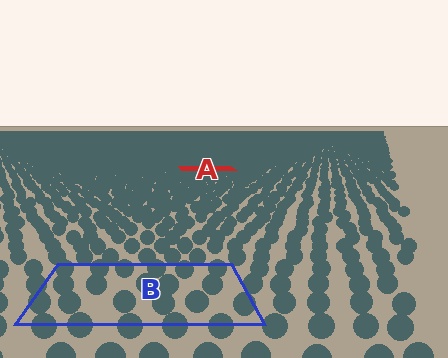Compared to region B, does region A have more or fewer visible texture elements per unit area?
Region A has more texture elements per unit area — they are packed more densely because it is farther away.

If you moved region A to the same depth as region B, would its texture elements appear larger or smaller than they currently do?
They would appear larger. At a closer depth, the same texture elements are projected at a bigger on-screen size.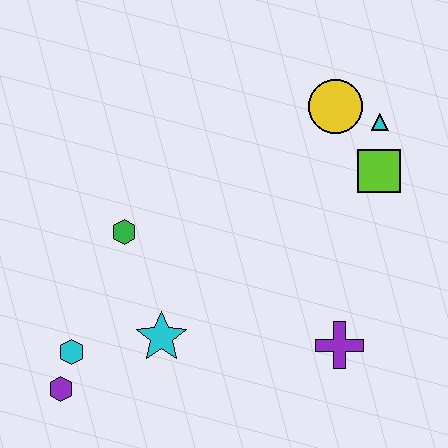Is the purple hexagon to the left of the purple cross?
Yes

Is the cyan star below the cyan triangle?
Yes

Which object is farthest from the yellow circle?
The purple hexagon is farthest from the yellow circle.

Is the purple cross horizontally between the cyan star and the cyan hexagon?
No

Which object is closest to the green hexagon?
The cyan star is closest to the green hexagon.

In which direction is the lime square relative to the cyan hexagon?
The lime square is to the right of the cyan hexagon.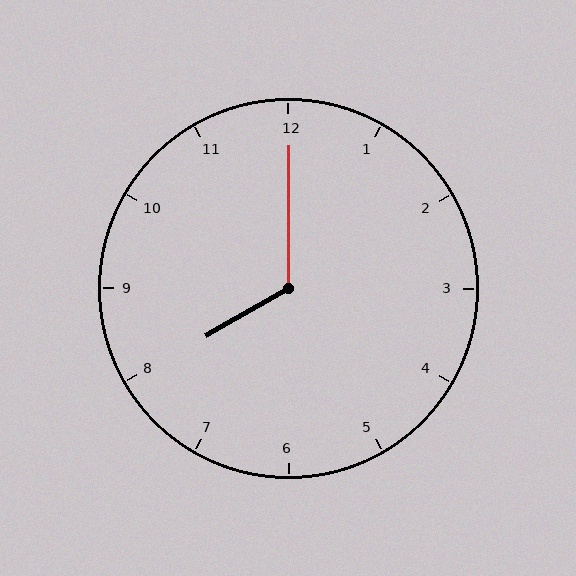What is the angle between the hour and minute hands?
Approximately 120 degrees.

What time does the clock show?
8:00.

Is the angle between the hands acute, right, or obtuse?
It is obtuse.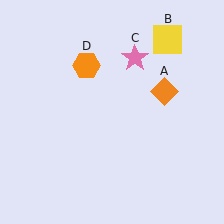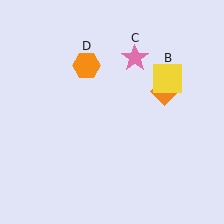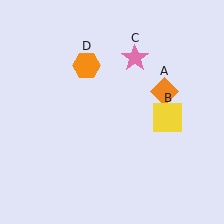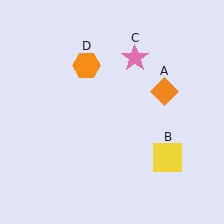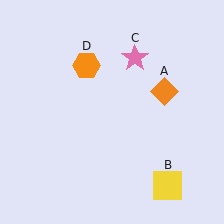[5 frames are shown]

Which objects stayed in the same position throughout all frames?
Orange diamond (object A) and pink star (object C) and orange hexagon (object D) remained stationary.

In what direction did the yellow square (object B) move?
The yellow square (object B) moved down.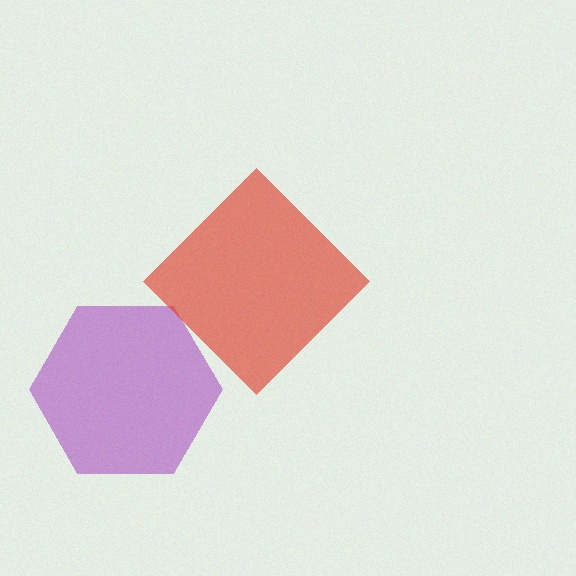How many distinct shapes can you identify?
There are 2 distinct shapes: a purple hexagon, a red diamond.